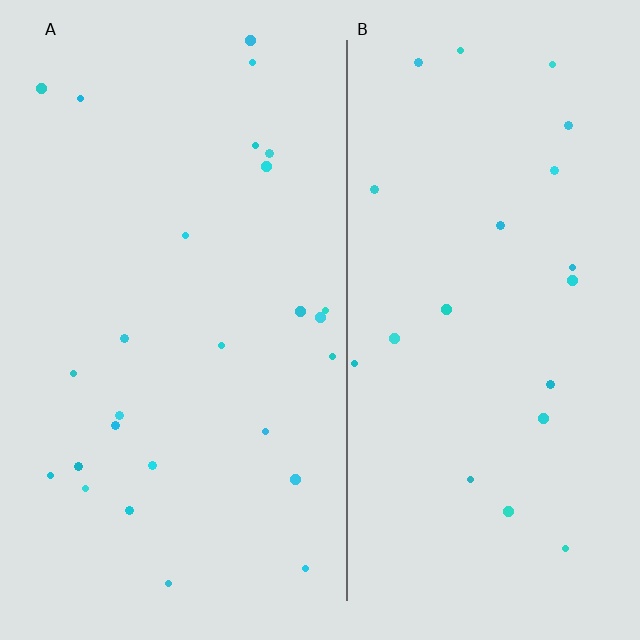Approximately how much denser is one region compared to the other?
Approximately 1.3× — region A over region B.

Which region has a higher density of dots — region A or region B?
A (the left).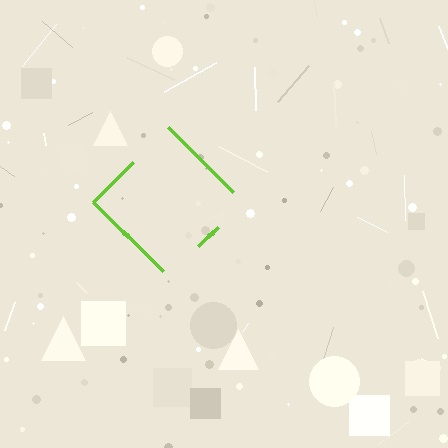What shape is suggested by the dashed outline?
The dashed outline suggests a diamond.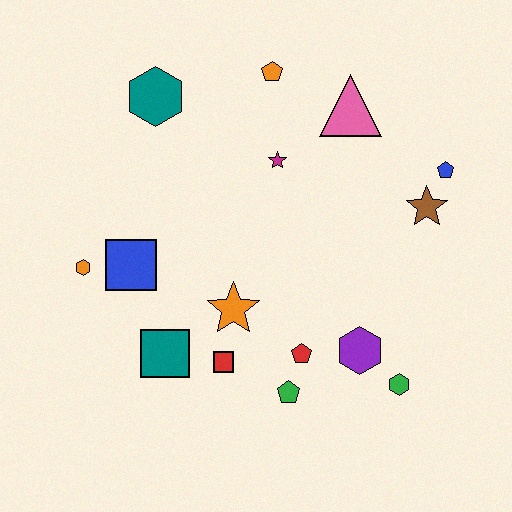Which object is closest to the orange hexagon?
The blue square is closest to the orange hexagon.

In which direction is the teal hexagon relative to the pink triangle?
The teal hexagon is to the left of the pink triangle.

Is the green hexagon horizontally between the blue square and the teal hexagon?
No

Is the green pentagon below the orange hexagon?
Yes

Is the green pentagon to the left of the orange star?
No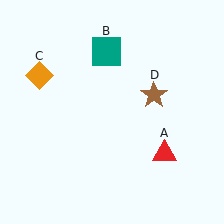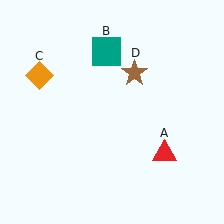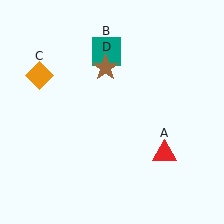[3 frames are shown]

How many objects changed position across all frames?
1 object changed position: brown star (object D).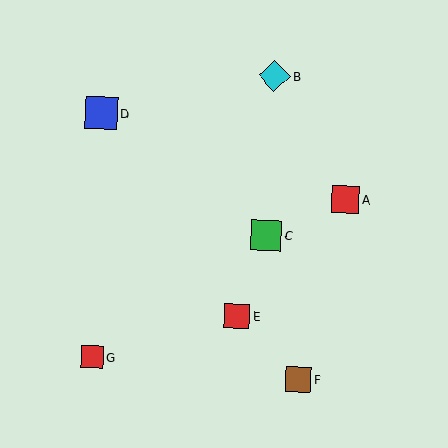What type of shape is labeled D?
Shape D is a blue square.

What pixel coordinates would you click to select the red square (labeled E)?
Click at (237, 316) to select the red square E.